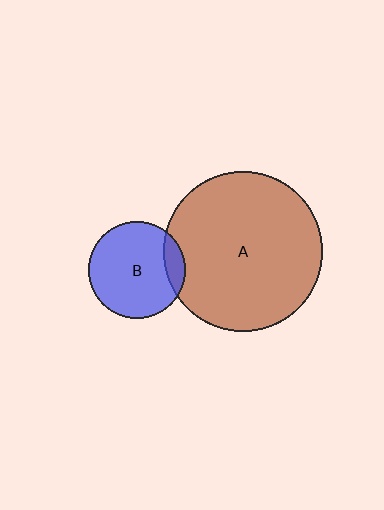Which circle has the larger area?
Circle A (brown).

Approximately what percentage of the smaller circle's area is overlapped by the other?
Approximately 15%.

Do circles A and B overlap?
Yes.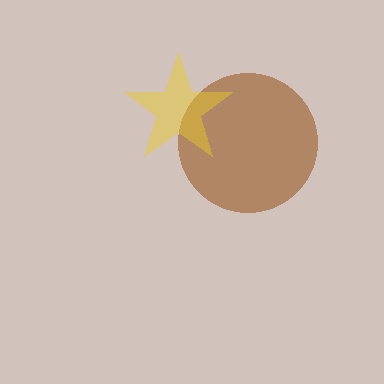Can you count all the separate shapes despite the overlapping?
Yes, there are 2 separate shapes.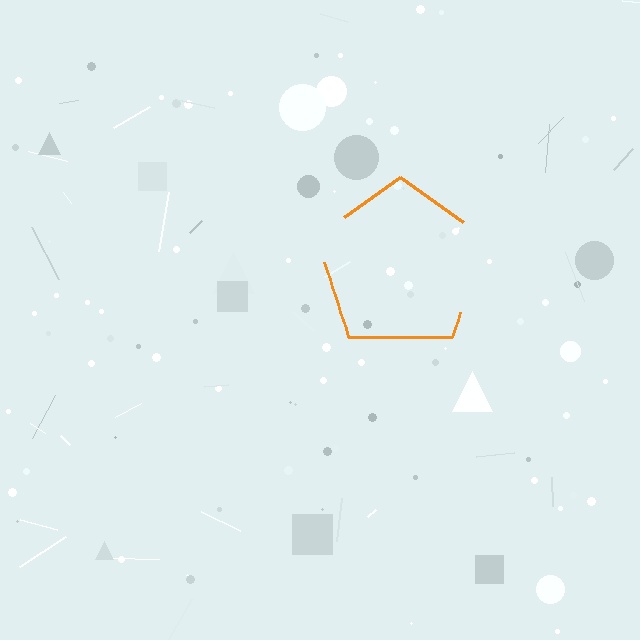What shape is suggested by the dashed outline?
The dashed outline suggests a pentagon.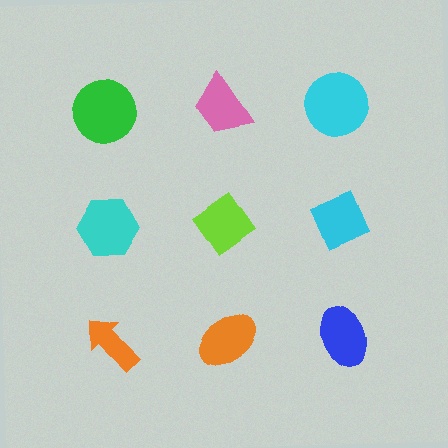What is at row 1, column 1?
A green circle.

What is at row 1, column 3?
A cyan circle.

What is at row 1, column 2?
A pink trapezoid.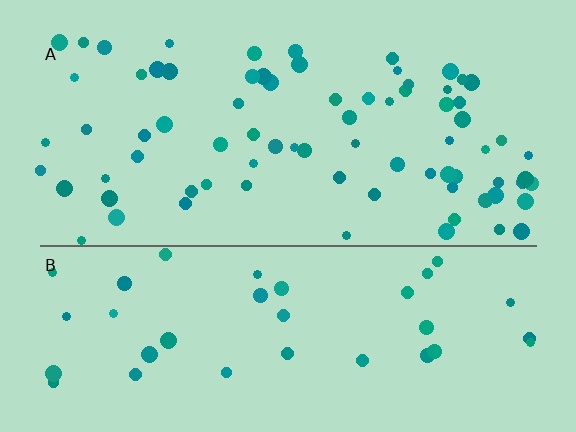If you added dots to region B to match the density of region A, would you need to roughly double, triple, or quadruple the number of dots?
Approximately double.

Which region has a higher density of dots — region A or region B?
A (the top).